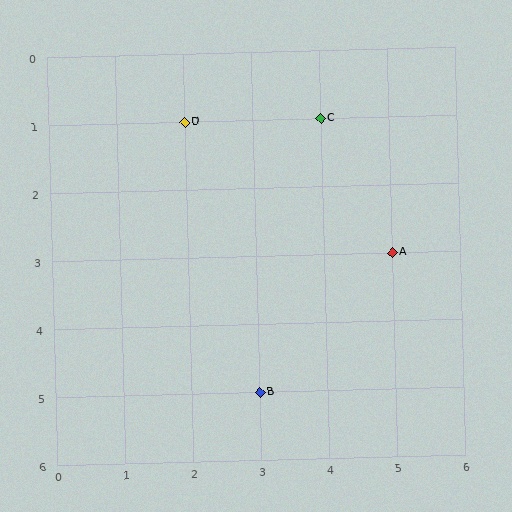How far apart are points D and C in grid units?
Points D and C are 2 columns apart.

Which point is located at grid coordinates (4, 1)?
Point C is at (4, 1).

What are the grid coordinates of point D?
Point D is at grid coordinates (2, 1).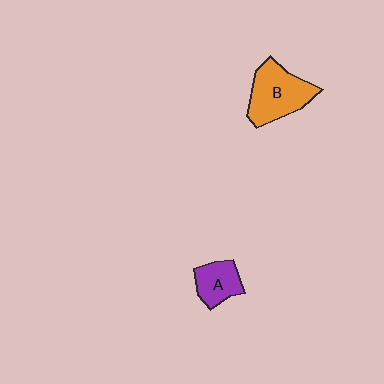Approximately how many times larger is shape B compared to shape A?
Approximately 1.7 times.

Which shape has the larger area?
Shape B (orange).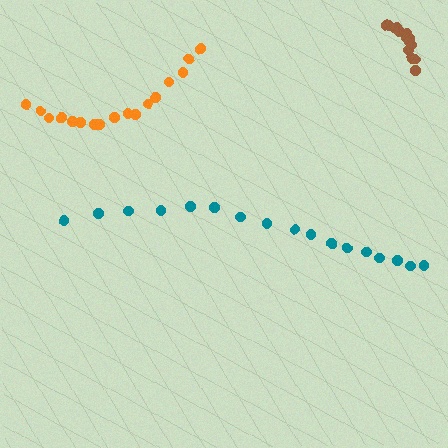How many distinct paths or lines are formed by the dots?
There are 3 distinct paths.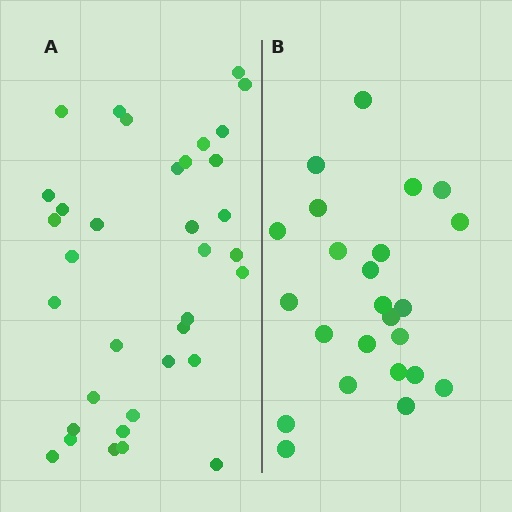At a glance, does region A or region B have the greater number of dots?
Region A (the left region) has more dots.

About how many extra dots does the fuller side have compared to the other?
Region A has roughly 12 or so more dots than region B.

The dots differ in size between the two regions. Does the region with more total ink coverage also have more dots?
No. Region B has more total ink coverage because its dots are larger, but region A actually contains more individual dots. Total area can be misleading — the number of items is what matters here.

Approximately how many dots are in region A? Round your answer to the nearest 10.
About 40 dots. (The exact count is 35, which rounds to 40.)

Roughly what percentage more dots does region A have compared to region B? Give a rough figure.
About 45% more.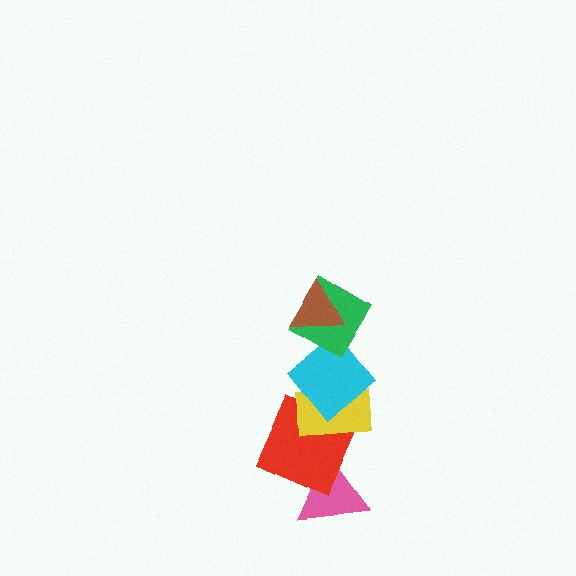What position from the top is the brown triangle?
The brown triangle is 1st from the top.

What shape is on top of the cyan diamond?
The green diamond is on top of the cyan diamond.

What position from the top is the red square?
The red square is 5th from the top.